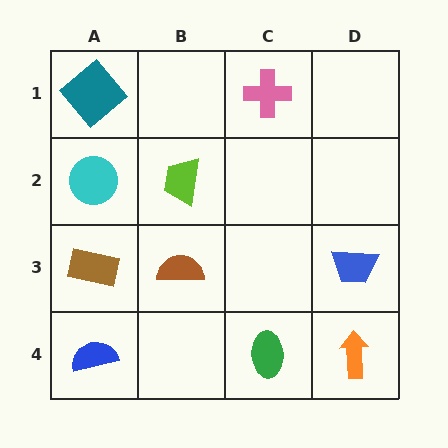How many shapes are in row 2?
2 shapes.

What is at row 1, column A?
A teal diamond.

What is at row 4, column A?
A blue semicircle.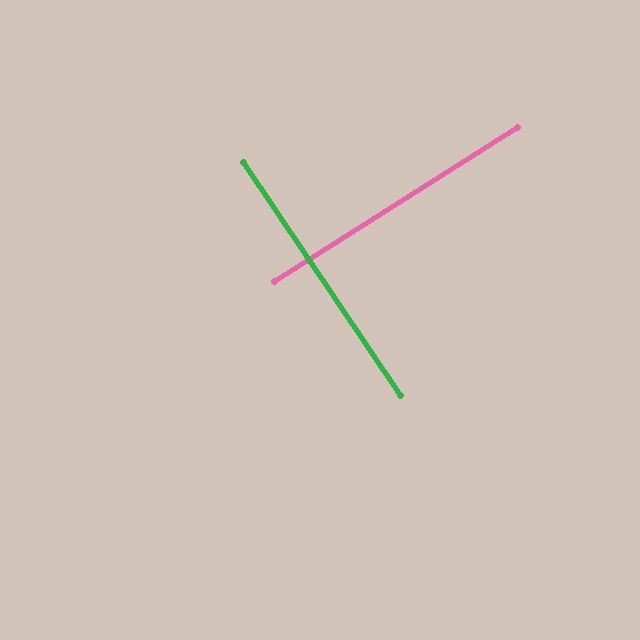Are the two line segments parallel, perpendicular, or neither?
Perpendicular — they meet at approximately 88°.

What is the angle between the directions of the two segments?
Approximately 88 degrees.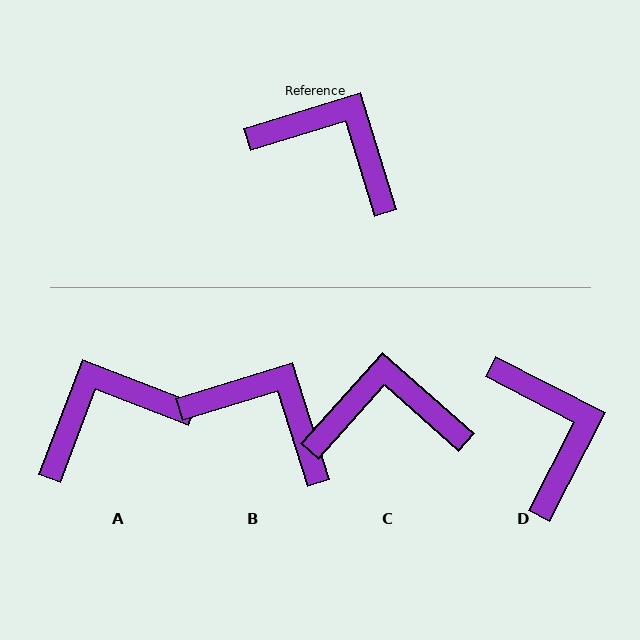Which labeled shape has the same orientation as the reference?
B.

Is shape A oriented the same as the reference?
No, it is off by about 52 degrees.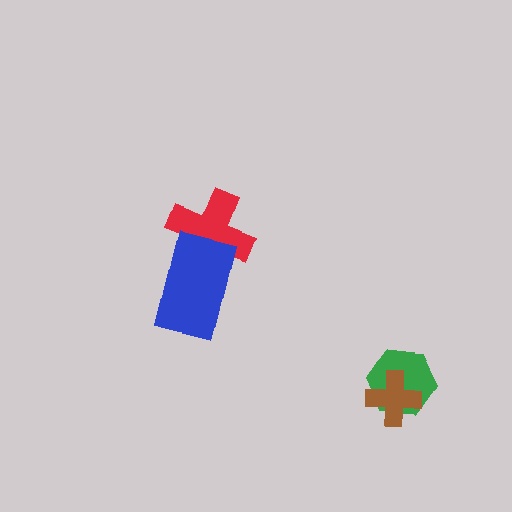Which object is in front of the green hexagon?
The brown cross is in front of the green hexagon.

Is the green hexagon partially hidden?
Yes, it is partially covered by another shape.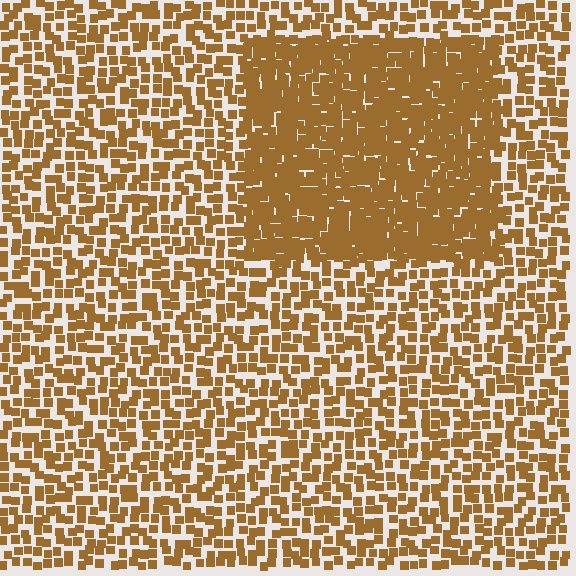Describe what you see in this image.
The image contains small brown elements arranged at two different densities. A rectangle-shaped region is visible where the elements are more densely packed than the surrounding area.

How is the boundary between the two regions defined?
The boundary is defined by a change in element density (approximately 2.1x ratio). All elements are the same color, size, and shape.